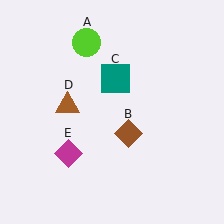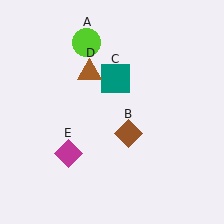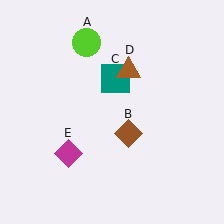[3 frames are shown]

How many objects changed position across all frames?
1 object changed position: brown triangle (object D).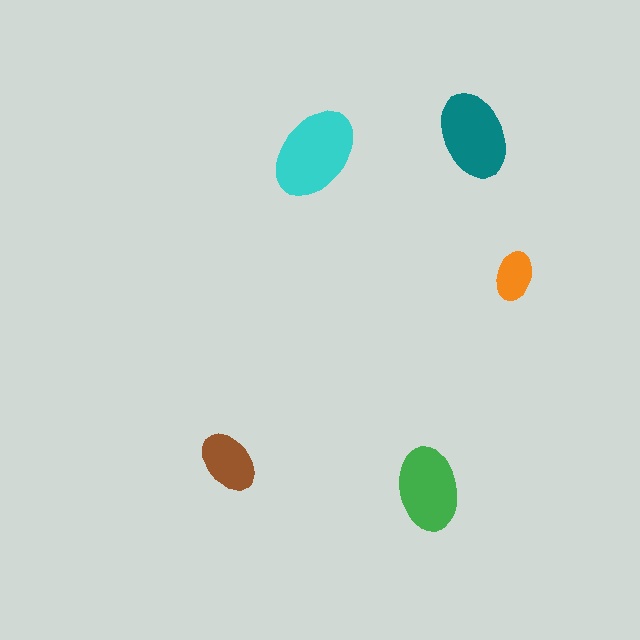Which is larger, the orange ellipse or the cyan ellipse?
The cyan one.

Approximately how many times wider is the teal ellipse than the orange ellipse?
About 2 times wider.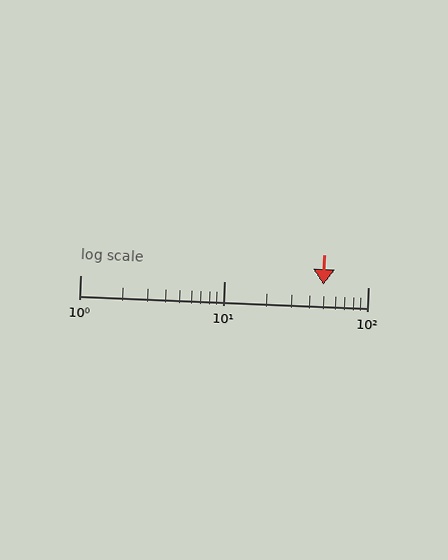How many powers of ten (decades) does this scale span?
The scale spans 2 decades, from 1 to 100.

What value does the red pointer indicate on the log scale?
The pointer indicates approximately 49.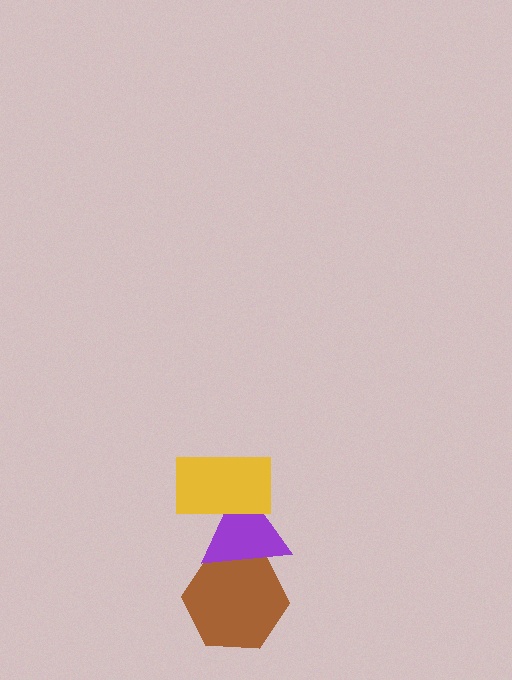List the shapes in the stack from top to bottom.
From top to bottom: the yellow rectangle, the purple triangle, the brown hexagon.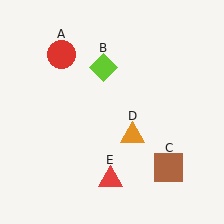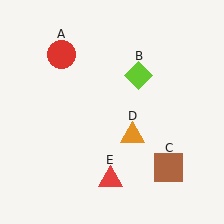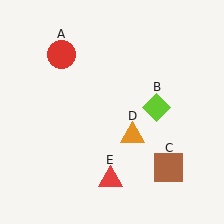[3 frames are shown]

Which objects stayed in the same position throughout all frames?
Red circle (object A) and brown square (object C) and orange triangle (object D) and red triangle (object E) remained stationary.